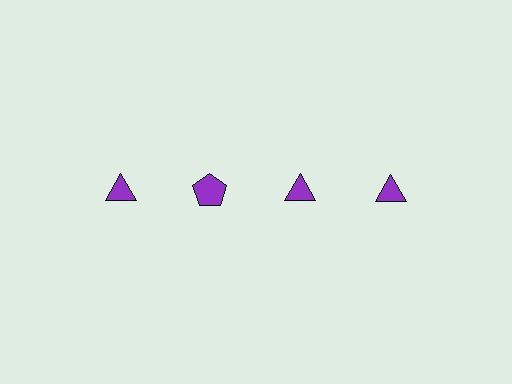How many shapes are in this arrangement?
There are 4 shapes arranged in a grid pattern.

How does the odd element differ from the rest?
It has a different shape: pentagon instead of triangle.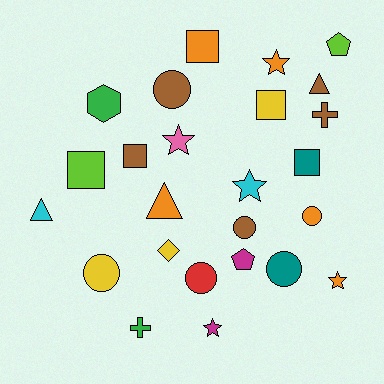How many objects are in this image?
There are 25 objects.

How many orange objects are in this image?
There are 5 orange objects.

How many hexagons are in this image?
There is 1 hexagon.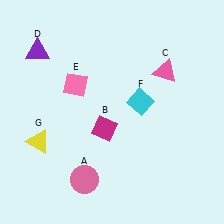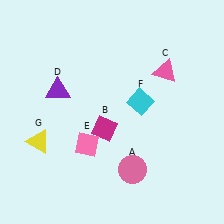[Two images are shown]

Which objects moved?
The objects that moved are: the pink circle (A), the purple triangle (D), the pink diamond (E).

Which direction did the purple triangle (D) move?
The purple triangle (D) moved down.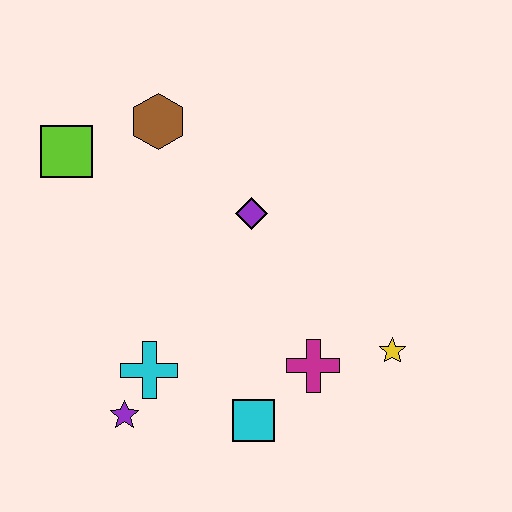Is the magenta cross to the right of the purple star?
Yes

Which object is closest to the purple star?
The cyan cross is closest to the purple star.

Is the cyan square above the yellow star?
No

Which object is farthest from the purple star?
The brown hexagon is farthest from the purple star.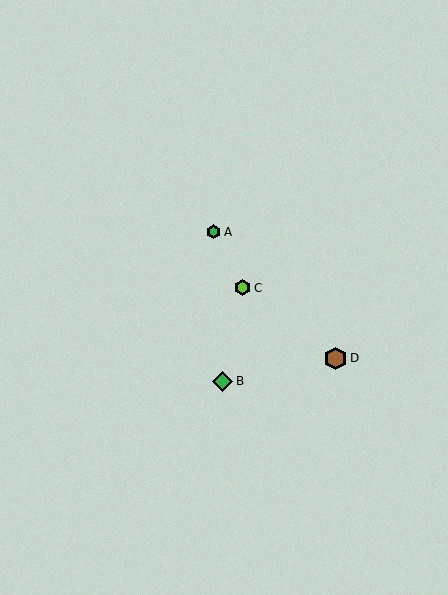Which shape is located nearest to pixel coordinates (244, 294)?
The lime hexagon (labeled C) at (243, 288) is nearest to that location.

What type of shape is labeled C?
Shape C is a lime hexagon.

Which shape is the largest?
The brown hexagon (labeled D) is the largest.